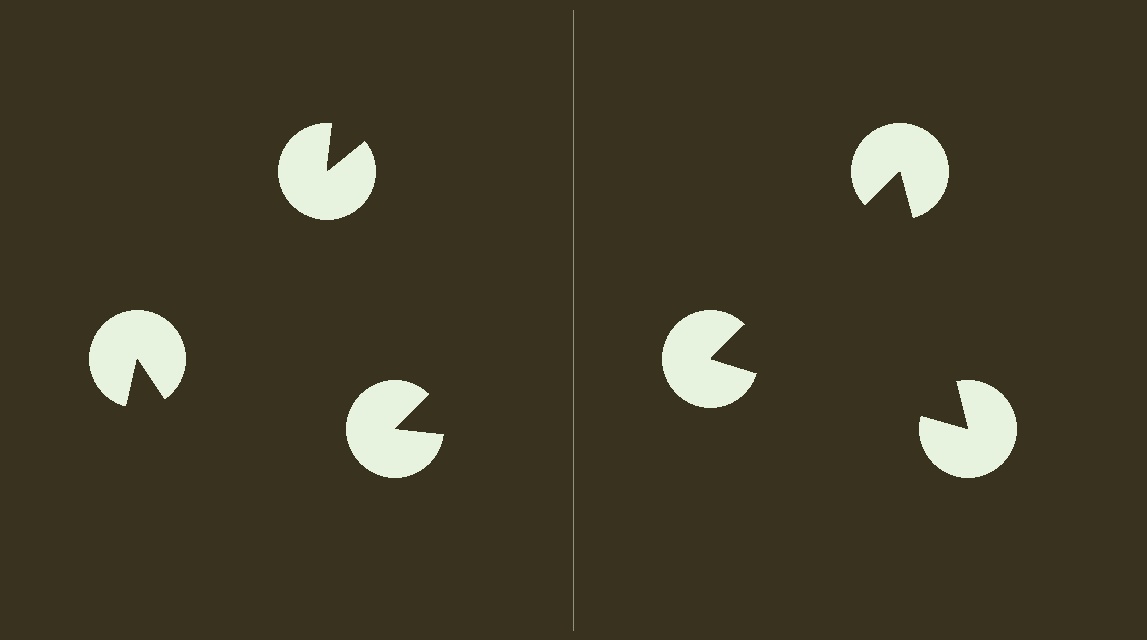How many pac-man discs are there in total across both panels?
6 — 3 on each side.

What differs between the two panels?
The pac-man discs are positioned identically on both sides; only the wedge orientations differ. On the right they align to a triangle; on the left they are misaligned.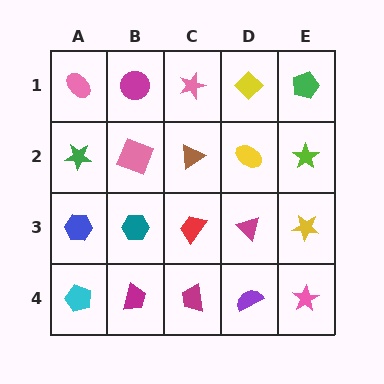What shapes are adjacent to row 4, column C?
A red trapezoid (row 3, column C), a magenta trapezoid (row 4, column B), a purple semicircle (row 4, column D).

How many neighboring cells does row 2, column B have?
4.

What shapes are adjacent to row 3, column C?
A brown triangle (row 2, column C), a magenta trapezoid (row 4, column C), a teal hexagon (row 3, column B), a magenta triangle (row 3, column D).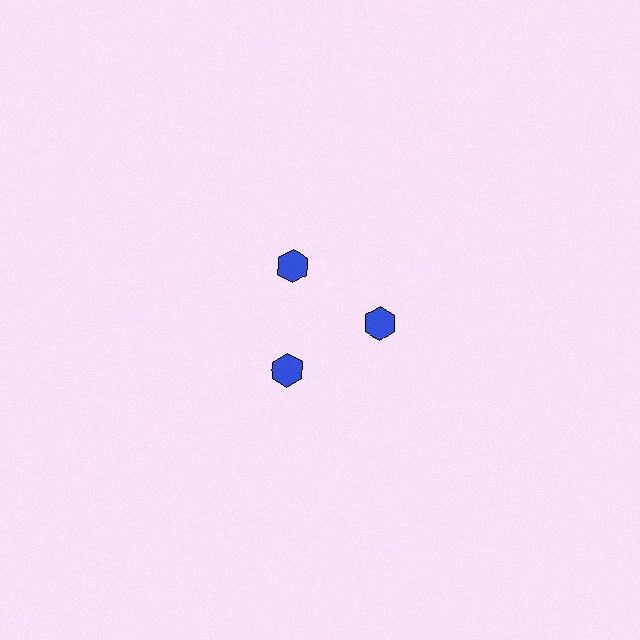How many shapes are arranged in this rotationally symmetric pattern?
There are 3 shapes, arranged in 3 groups of 1.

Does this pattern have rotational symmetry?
Yes, this pattern has 3-fold rotational symmetry. It looks the same after rotating 120 degrees around the center.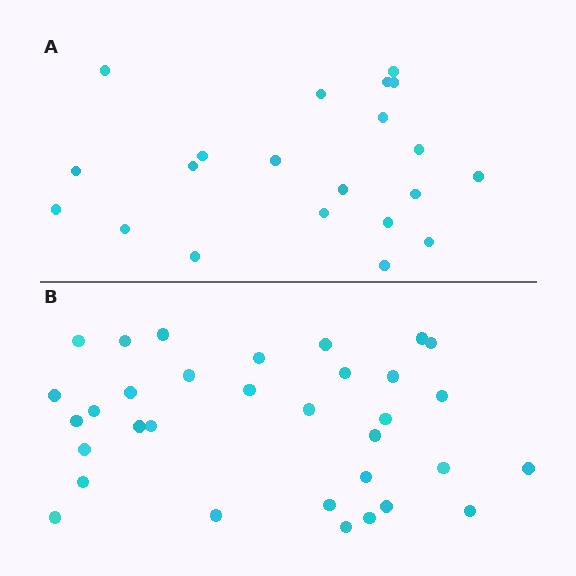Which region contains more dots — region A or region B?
Region B (the bottom region) has more dots.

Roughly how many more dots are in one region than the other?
Region B has roughly 12 or so more dots than region A.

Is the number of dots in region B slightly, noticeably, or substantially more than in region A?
Region B has substantially more. The ratio is roughly 1.6 to 1.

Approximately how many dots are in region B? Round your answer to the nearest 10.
About 30 dots. (The exact count is 33, which rounds to 30.)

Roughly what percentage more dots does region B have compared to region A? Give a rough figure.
About 55% more.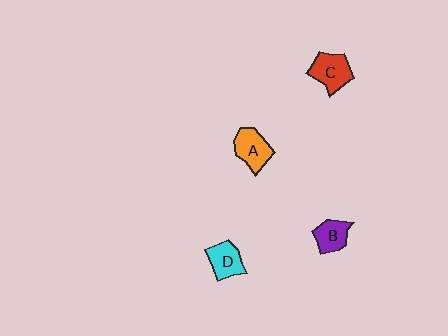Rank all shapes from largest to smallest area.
From largest to smallest: C (red), A (orange), D (cyan), B (purple).